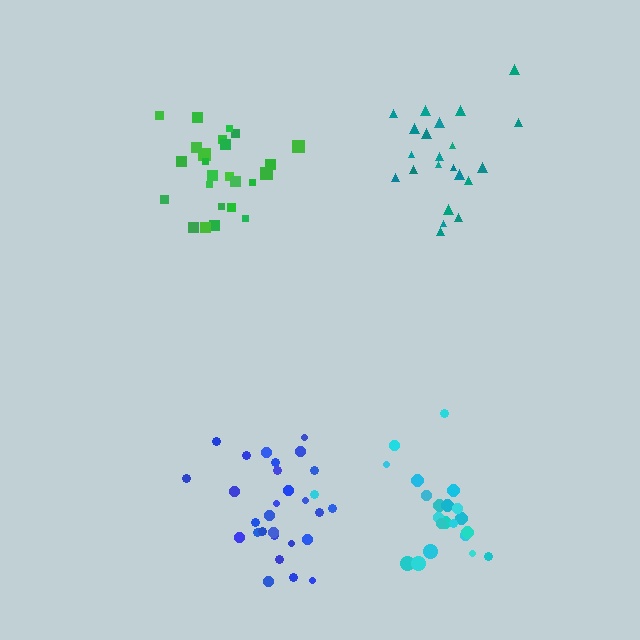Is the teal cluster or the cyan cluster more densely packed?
Teal.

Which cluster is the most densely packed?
Green.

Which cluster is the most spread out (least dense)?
Cyan.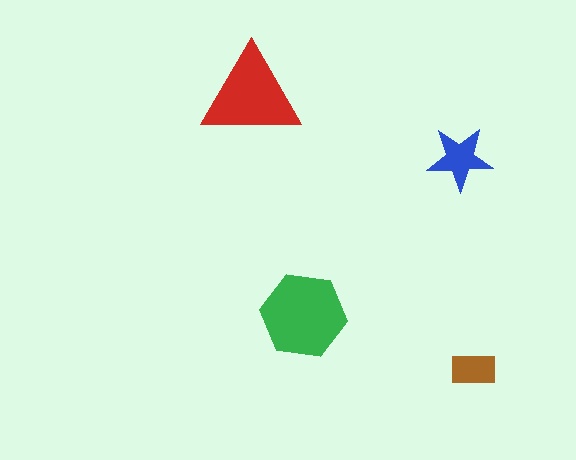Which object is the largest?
The green hexagon.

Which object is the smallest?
The brown rectangle.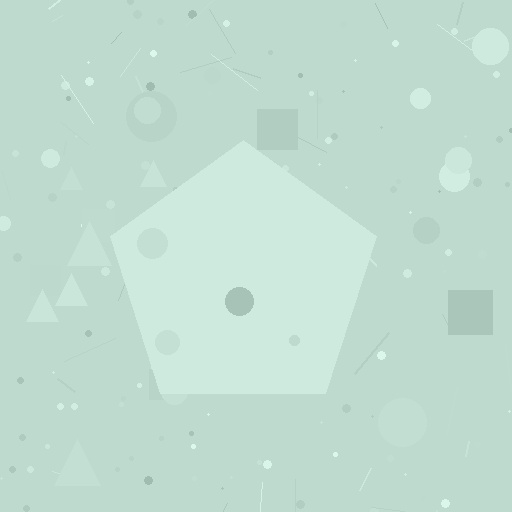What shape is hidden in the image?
A pentagon is hidden in the image.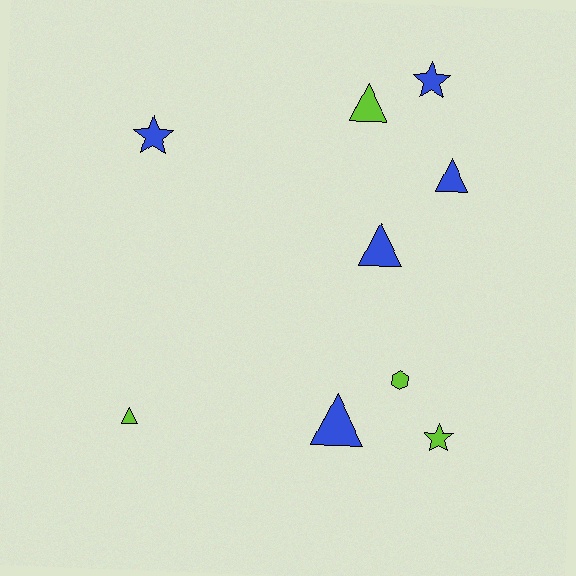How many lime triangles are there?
There are 2 lime triangles.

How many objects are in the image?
There are 9 objects.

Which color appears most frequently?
Blue, with 5 objects.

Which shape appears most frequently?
Triangle, with 5 objects.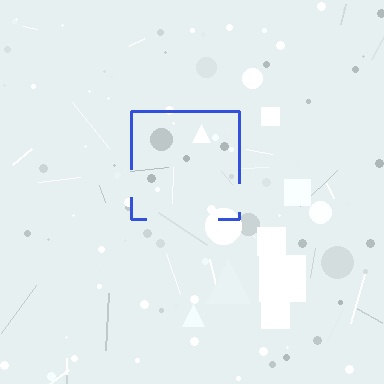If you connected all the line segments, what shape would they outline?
They would outline a square.